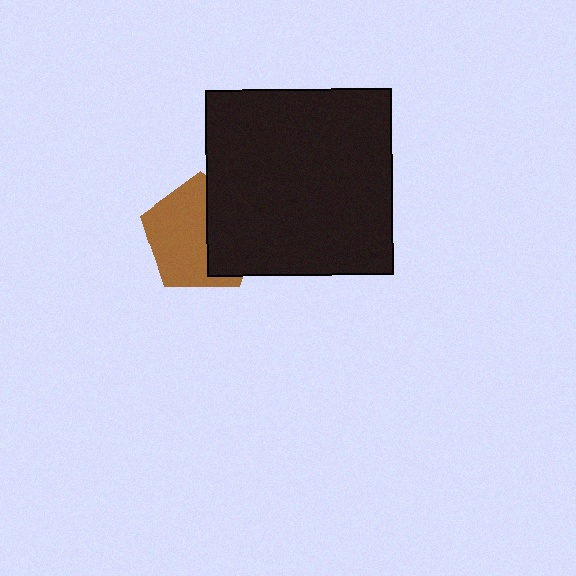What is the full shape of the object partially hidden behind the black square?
The partially hidden object is a brown pentagon.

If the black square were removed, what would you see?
You would see the complete brown pentagon.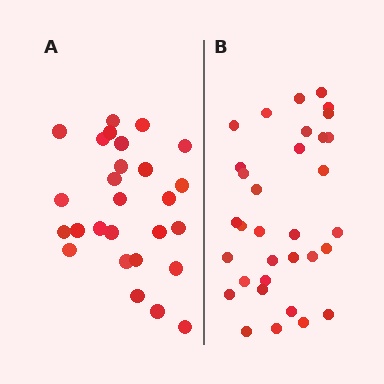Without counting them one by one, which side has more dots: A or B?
Region B (the right region) has more dots.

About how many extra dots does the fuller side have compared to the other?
Region B has about 6 more dots than region A.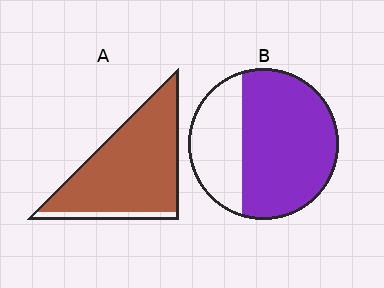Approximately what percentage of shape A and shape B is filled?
A is approximately 90% and B is approximately 70%.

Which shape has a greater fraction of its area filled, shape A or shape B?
Shape A.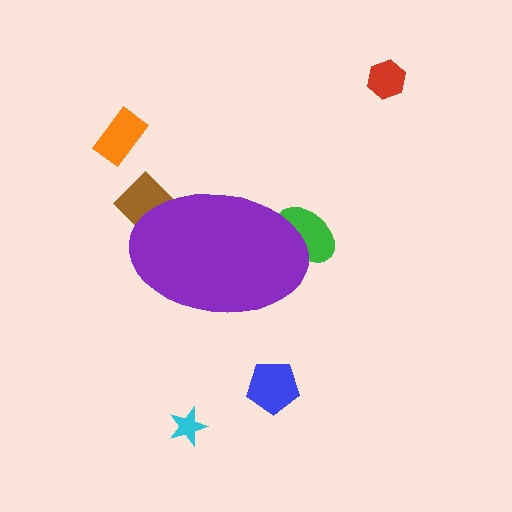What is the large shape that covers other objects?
A purple ellipse.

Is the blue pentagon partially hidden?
No, the blue pentagon is fully visible.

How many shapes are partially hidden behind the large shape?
2 shapes are partially hidden.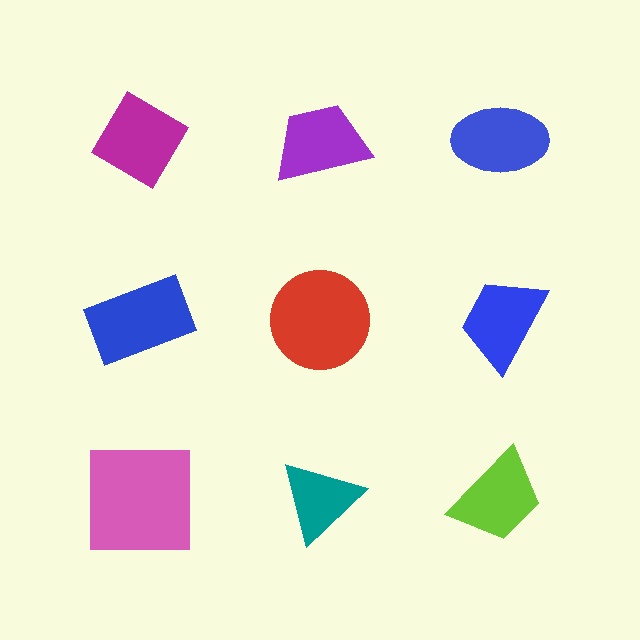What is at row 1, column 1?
A magenta diamond.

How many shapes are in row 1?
3 shapes.